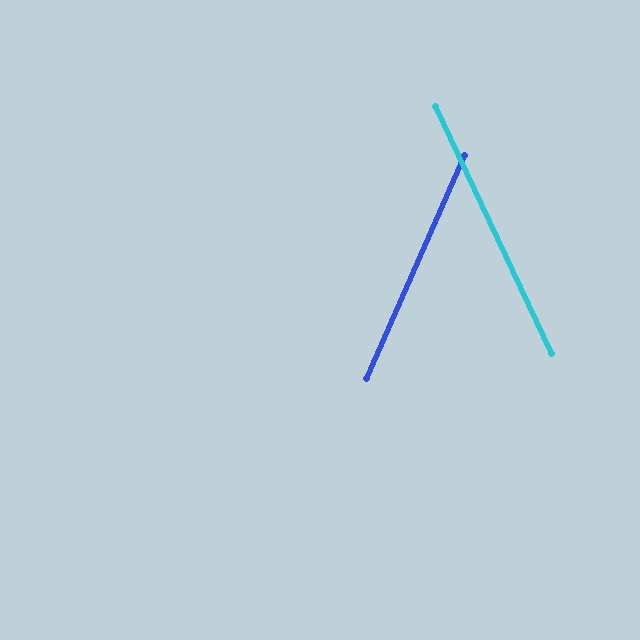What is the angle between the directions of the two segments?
Approximately 49 degrees.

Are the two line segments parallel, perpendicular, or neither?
Neither parallel nor perpendicular — they differ by about 49°.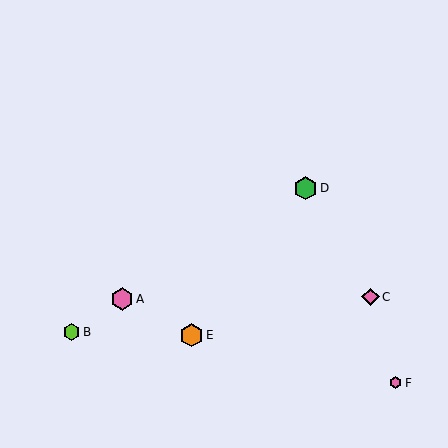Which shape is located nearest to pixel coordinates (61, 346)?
The lime hexagon (labeled B) at (71, 332) is nearest to that location.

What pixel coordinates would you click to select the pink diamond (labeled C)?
Click at (371, 297) to select the pink diamond C.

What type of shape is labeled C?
Shape C is a pink diamond.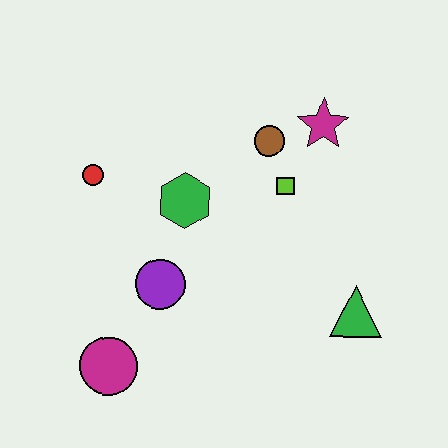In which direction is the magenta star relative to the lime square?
The magenta star is above the lime square.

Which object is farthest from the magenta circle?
The magenta star is farthest from the magenta circle.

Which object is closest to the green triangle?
The lime square is closest to the green triangle.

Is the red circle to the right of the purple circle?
No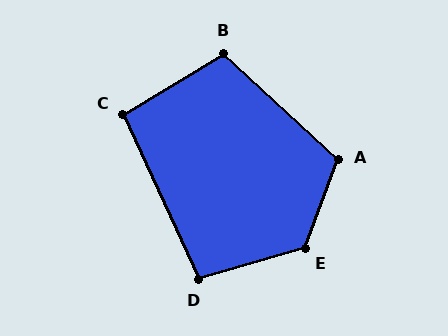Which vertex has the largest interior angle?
E, at approximately 126 degrees.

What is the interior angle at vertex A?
Approximately 112 degrees (obtuse).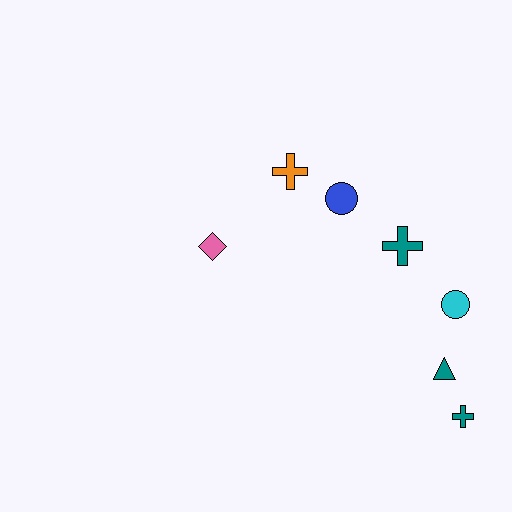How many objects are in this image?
There are 7 objects.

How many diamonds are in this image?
There is 1 diamond.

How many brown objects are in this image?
There are no brown objects.